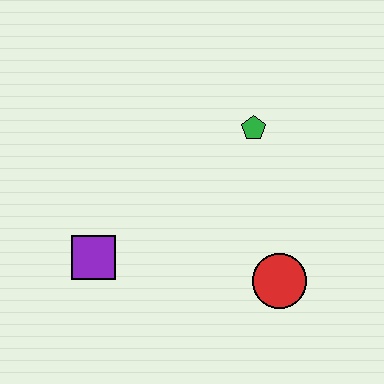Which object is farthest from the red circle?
The purple square is farthest from the red circle.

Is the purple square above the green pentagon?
No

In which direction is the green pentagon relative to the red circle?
The green pentagon is above the red circle.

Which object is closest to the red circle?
The green pentagon is closest to the red circle.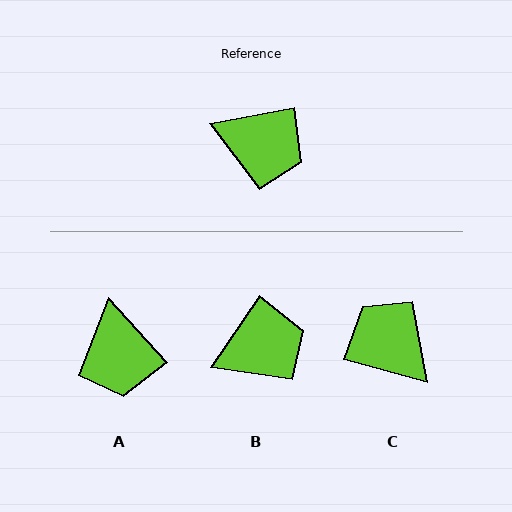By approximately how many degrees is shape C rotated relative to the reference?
Approximately 153 degrees counter-clockwise.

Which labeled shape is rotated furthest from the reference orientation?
C, about 153 degrees away.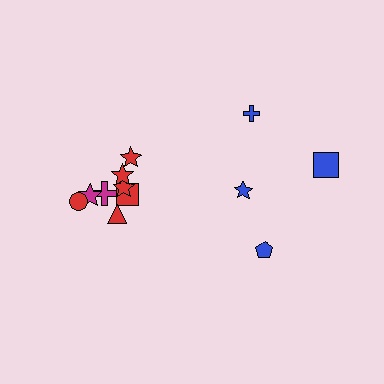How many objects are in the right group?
There are 4 objects.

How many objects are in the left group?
There are 8 objects.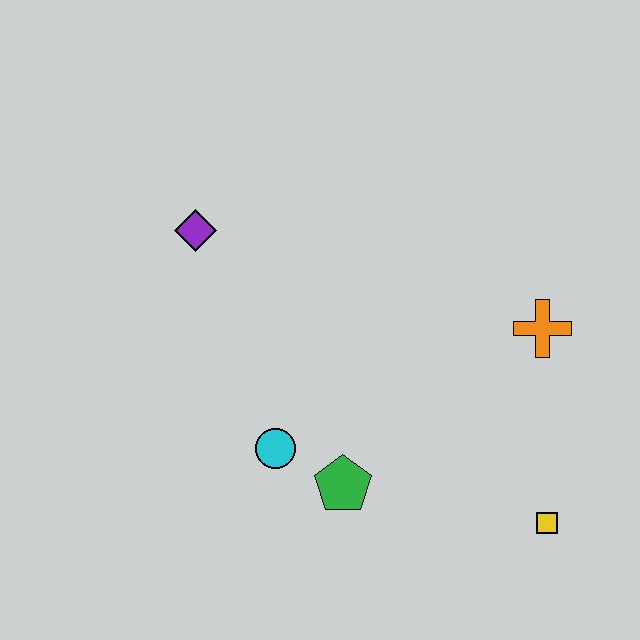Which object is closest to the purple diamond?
The cyan circle is closest to the purple diamond.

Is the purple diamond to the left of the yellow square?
Yes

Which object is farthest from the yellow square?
The purple diamond is farthest from the yellow square.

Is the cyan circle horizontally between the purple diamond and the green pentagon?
Yes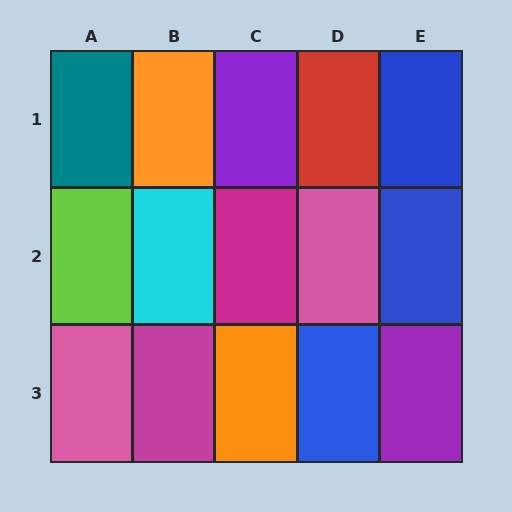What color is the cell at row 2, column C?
Magenta.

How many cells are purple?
2 cells are purple.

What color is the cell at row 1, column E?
Blue.